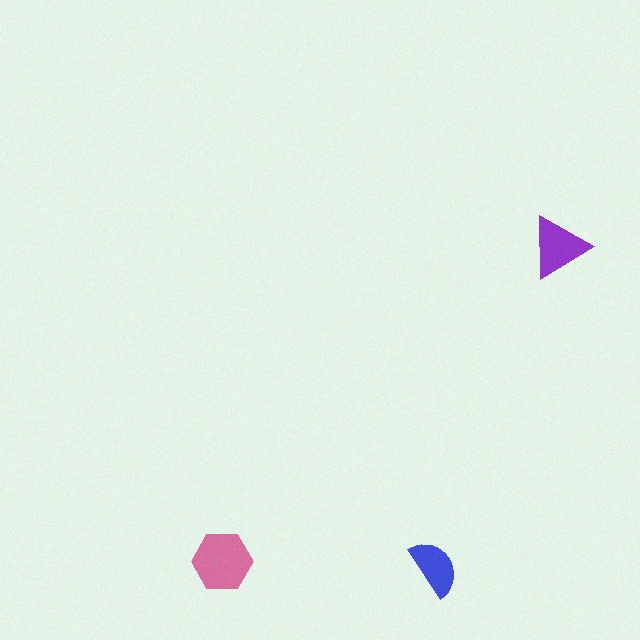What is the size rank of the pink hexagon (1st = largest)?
1st.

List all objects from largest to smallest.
The pink hexagon, the purple triangle, the blue semicircle.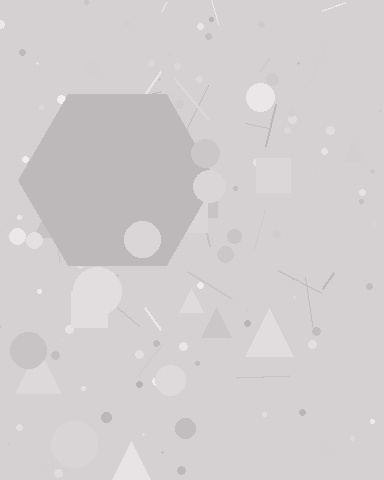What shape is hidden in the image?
A hexagon is hidden in the image.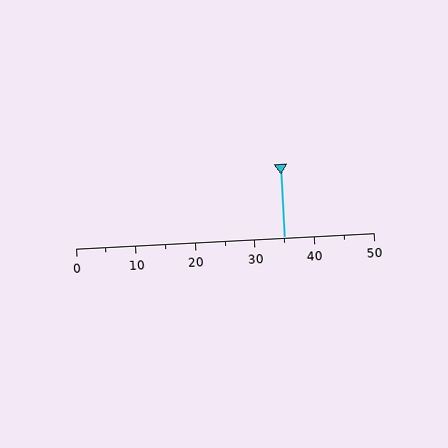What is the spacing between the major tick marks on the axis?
The major ticks are spaced 10 apart.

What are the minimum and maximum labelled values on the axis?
The axis runs from 0 to 50.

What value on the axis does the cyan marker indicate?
The marker indicates approximately 35.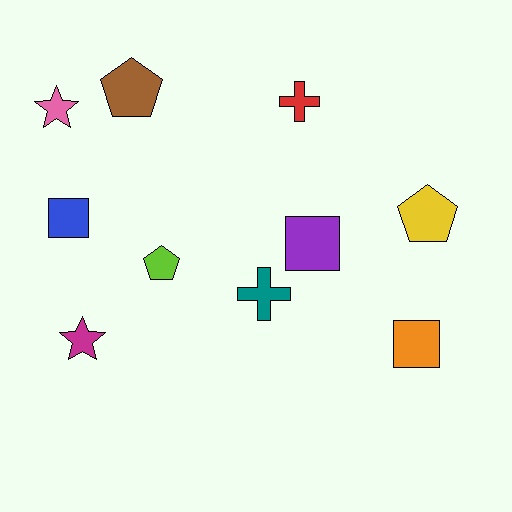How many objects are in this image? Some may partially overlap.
There are 10 objects.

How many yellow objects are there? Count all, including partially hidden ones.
There is 1 yellow object.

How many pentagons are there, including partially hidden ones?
There are 3 pentagons.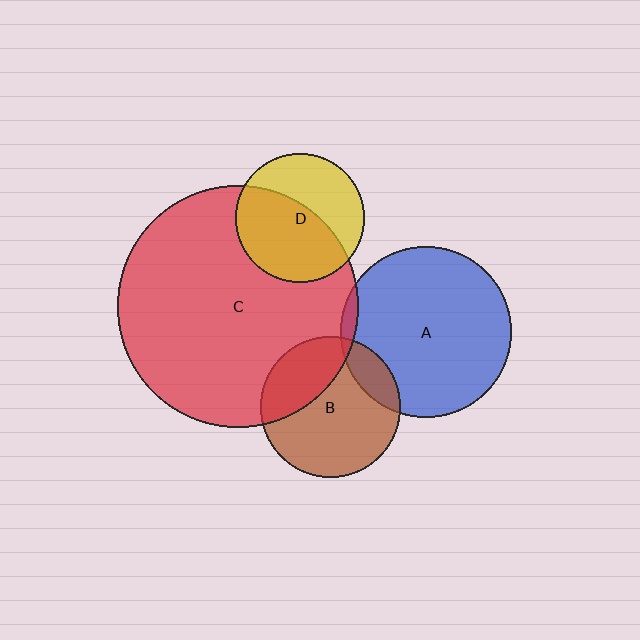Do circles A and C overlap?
Yes.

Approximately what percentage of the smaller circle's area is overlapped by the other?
Approximately 5%.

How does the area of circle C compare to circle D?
Approximately 3.5 times.